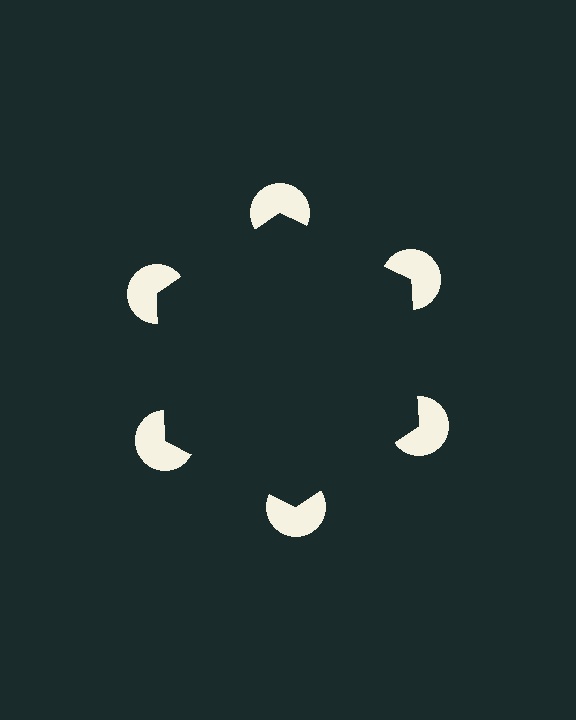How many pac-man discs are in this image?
There are 6 — one at each vertex of the illusory hexagon.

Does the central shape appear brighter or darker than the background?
It typically appears slightly darker than the background, even though no actual brightness change is drawn.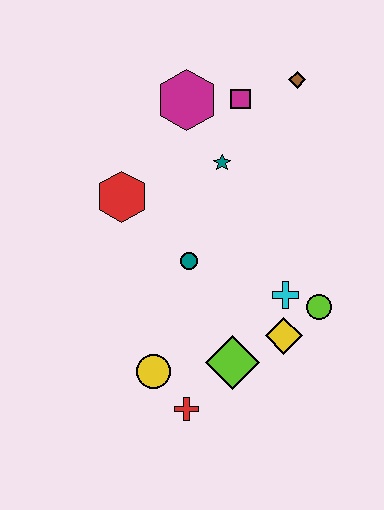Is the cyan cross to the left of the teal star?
No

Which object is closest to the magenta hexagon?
The magenta square is closest to the magenta hexagon.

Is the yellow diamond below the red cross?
No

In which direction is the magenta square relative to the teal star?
The magenta square is above the teal star.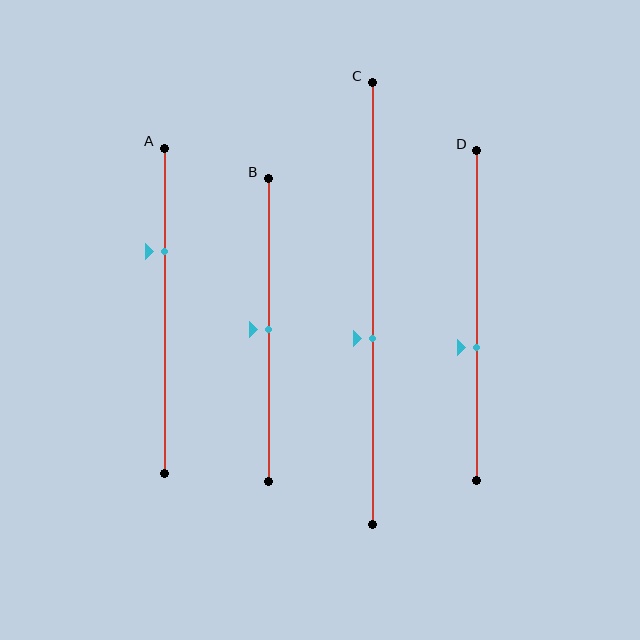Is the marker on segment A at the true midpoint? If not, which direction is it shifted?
No, the marker on segment A is shifted upward by about 18% of the segment length.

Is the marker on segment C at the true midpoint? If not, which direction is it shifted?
No, the marker on segment C is shifted downward by about 8% of the segment length.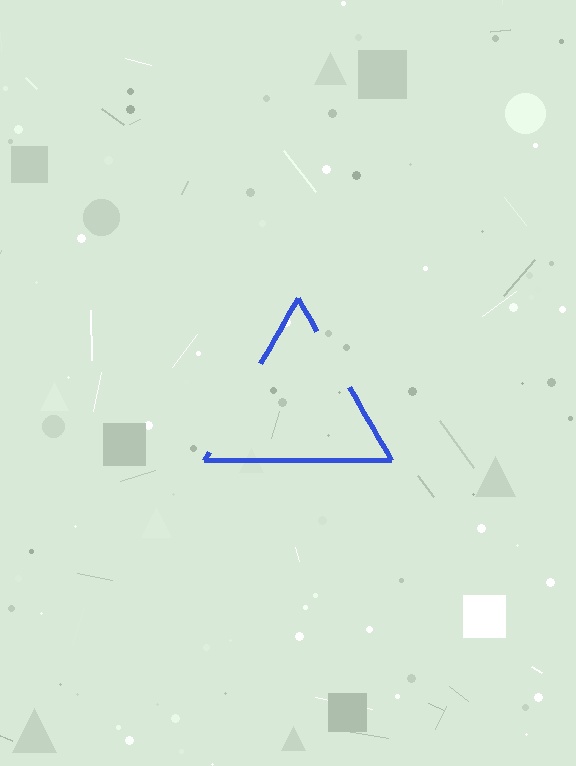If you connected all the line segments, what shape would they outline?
They would outline a triangle.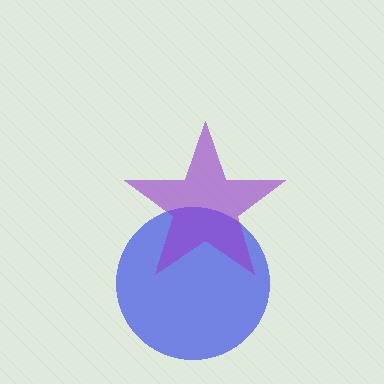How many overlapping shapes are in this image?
There are 2 overlapping shapes in the image.